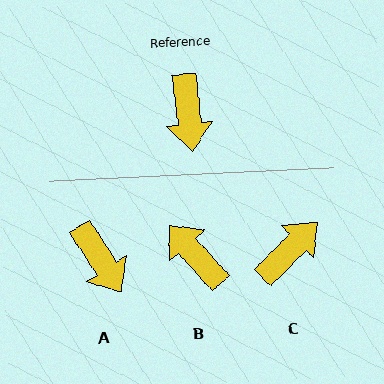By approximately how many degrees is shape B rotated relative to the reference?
Approximately 145 degrees clockwise.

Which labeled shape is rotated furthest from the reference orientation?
B, about 145 degrees away.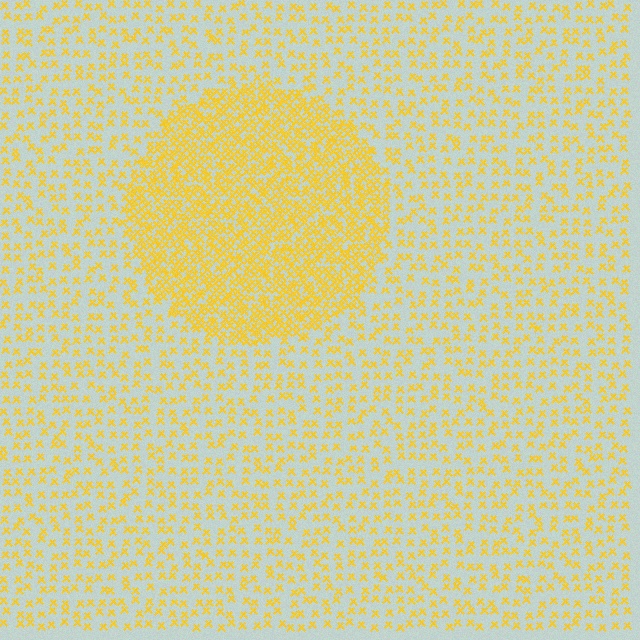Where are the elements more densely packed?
The elements are more densely packed inside the circle boundary.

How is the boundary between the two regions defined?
The boundary is defined by a change in element density (approximately 2.6x ratio). All elements are the same color, size, and shape.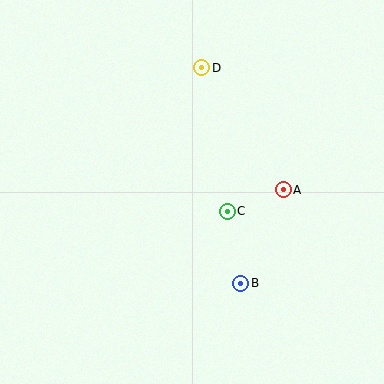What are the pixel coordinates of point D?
Point D is at (202, 68).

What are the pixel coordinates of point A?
Point A is at (283, 190).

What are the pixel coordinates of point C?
Point C is at (227, 211).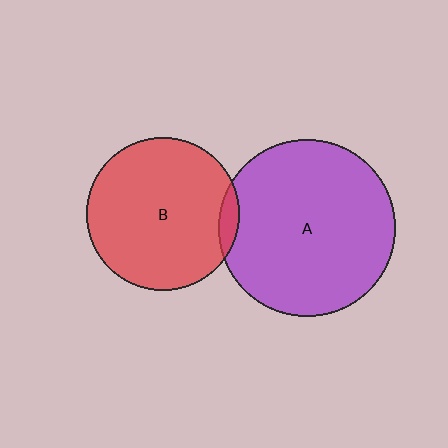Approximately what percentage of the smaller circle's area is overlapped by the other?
Approximately 5%.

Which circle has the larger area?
Circle A (purple).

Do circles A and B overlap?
Yes.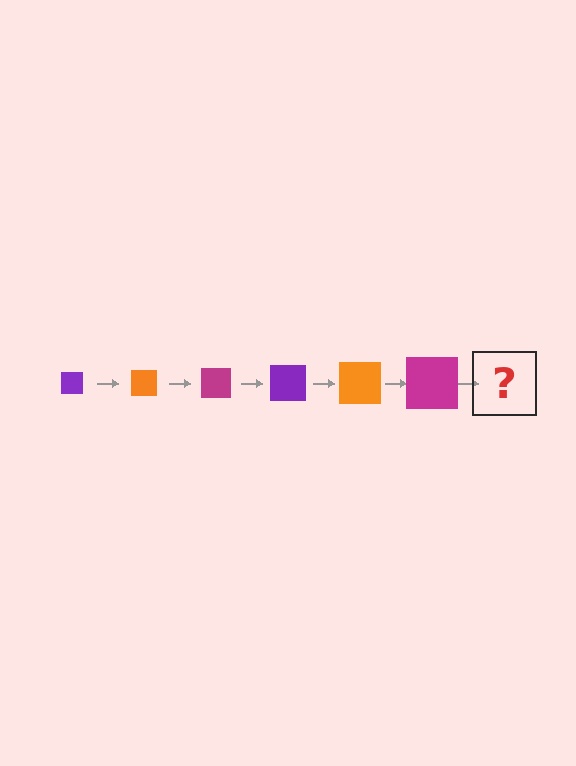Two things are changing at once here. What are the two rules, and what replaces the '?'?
The two rules are that the square grows larger each step and the color cycles through purple, orange, and magenta. The '?' should be a purple square, larger than the previous one.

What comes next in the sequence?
The next element should be a purple square, larger than the previous one.